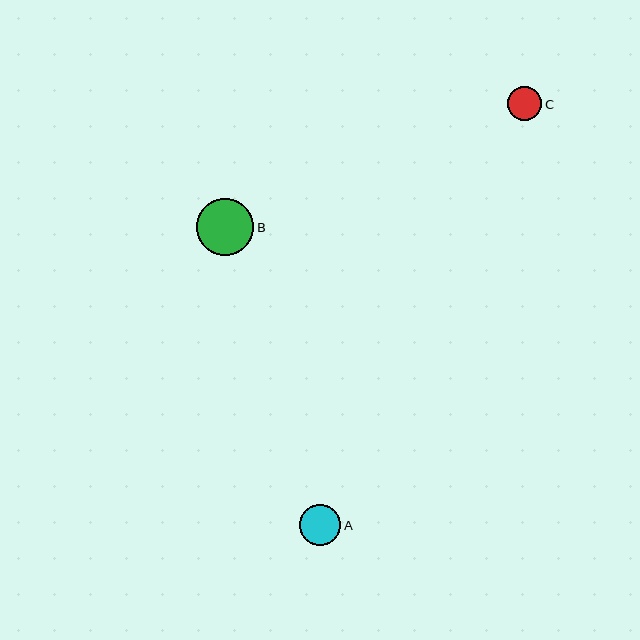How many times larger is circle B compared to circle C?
Circle B is approximately 1.7 times the size of circle C.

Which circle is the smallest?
Circle C is the smallest with a size of approximately 34 pixels.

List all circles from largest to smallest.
From largest to smallest: B, A, C.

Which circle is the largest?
Circle B is the largest with a size of approximately 57 pixels.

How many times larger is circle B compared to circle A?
Circle B is approximately 1.4 times the size of circle A.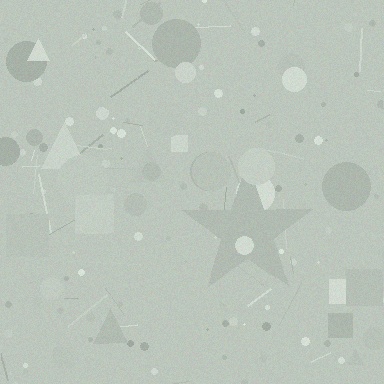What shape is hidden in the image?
A star is hidden in the image.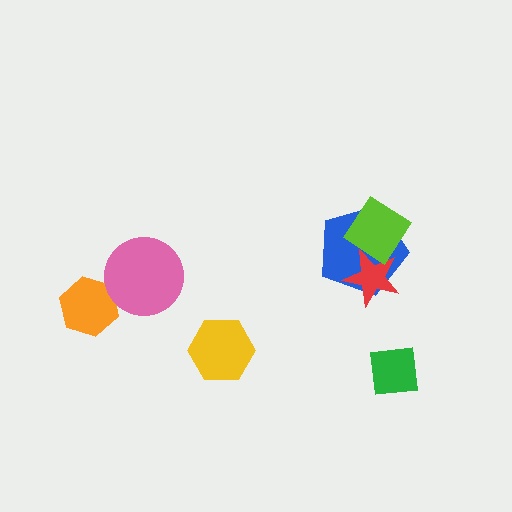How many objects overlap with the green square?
0 objects overlap with the green square.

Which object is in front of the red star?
The lime diamond is in front of the red star.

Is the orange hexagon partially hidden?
Yes, it is partially covered by another shape.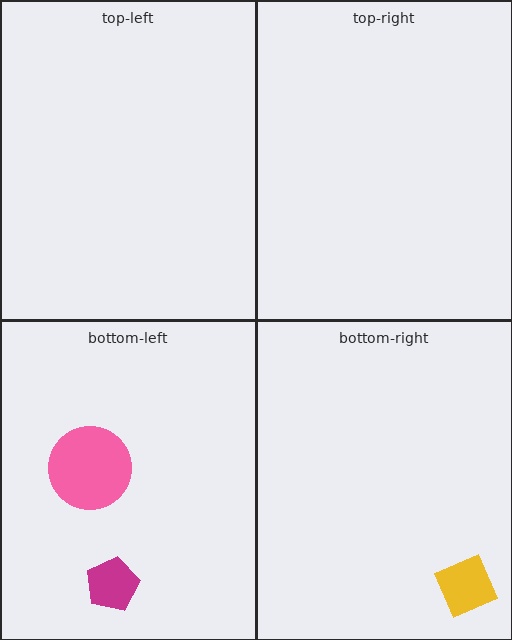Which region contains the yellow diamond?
The bottom-right region.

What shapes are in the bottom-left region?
The magenta pentagon, the pink circle.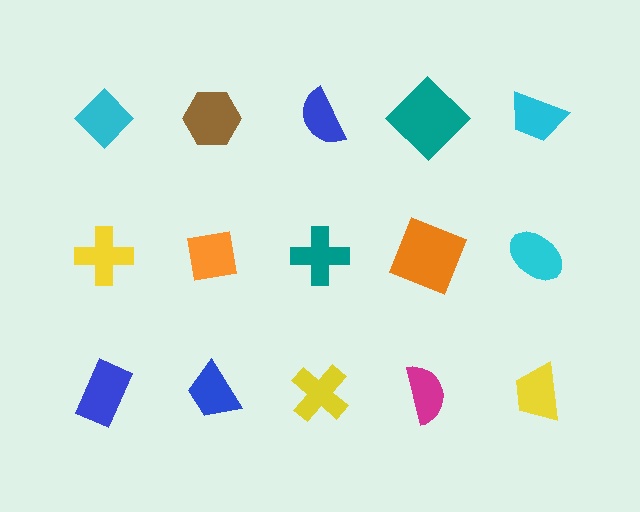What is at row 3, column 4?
A magenta semicircle.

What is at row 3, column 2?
A blue trapezoid.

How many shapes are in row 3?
5 shapes.